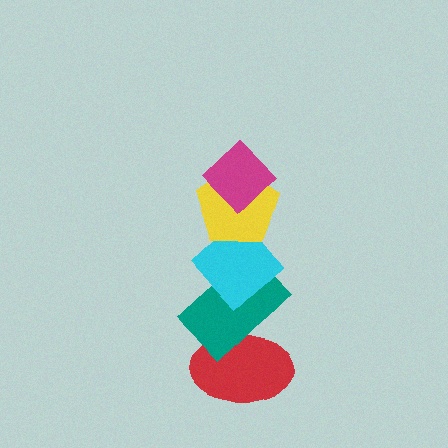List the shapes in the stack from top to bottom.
From top to bottom: the magenta diamond, the yellow pentagon, the cyan diamond, the teal rectangle, the red ellipse.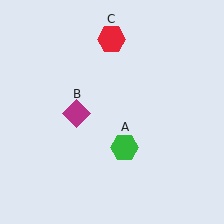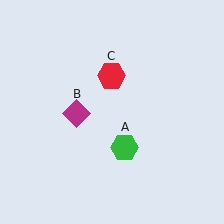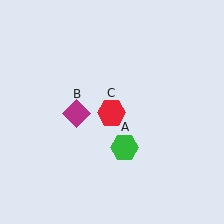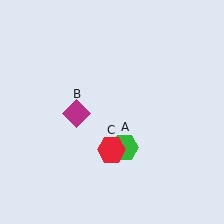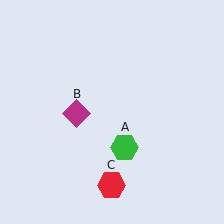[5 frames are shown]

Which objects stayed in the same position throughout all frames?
Green hexagon (object A) and magenta diamond (object B) remained stationary.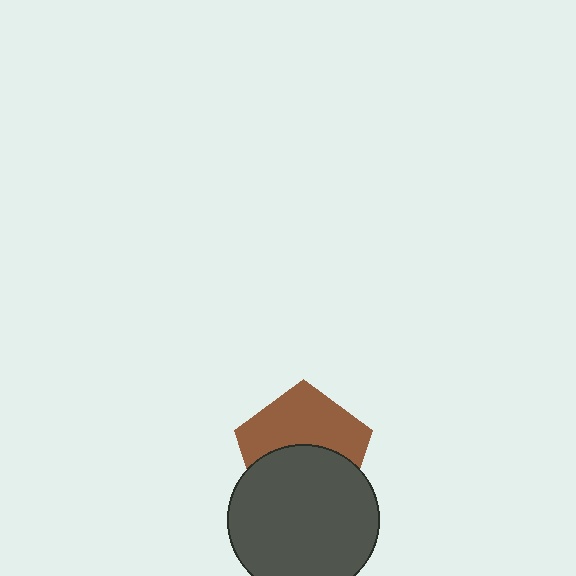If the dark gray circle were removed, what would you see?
You would see the complete brown pentagon.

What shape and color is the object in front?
The object in front is a dark gray circle.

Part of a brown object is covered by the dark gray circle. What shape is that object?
It is a pentagon.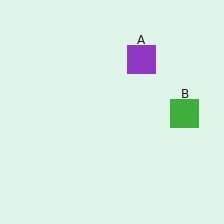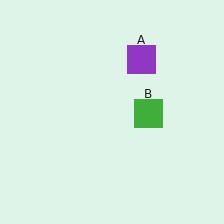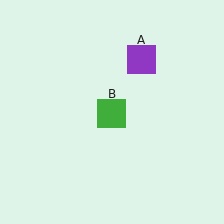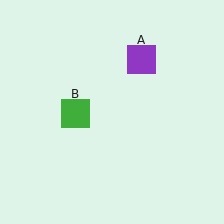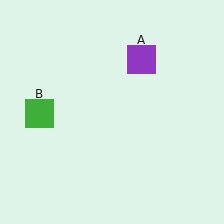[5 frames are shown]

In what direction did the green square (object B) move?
The green square (object B) moved left.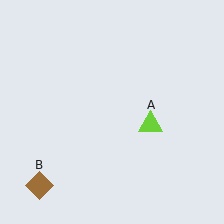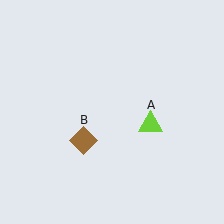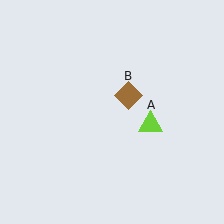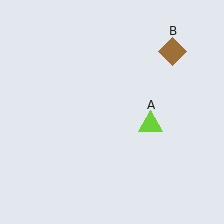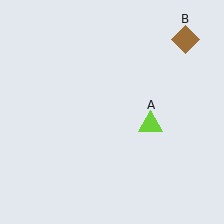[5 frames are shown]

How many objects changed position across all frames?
1 object changed position: brown diamond (object B).